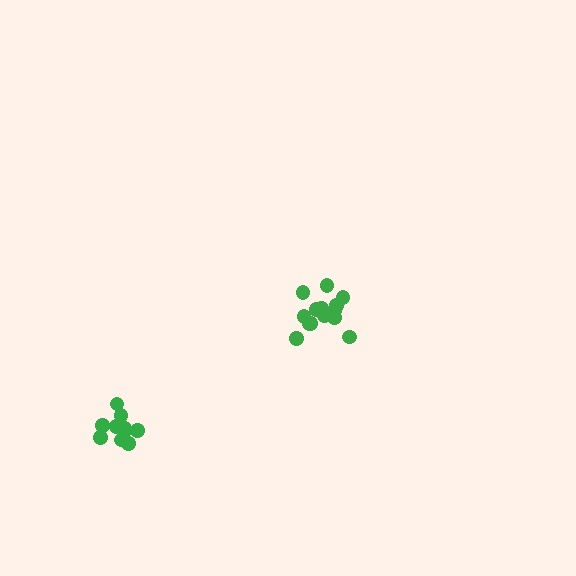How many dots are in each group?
Group 1: 10 dots, Group 2: 14 dots (24 total).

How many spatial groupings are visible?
There are 2 spatial groupings.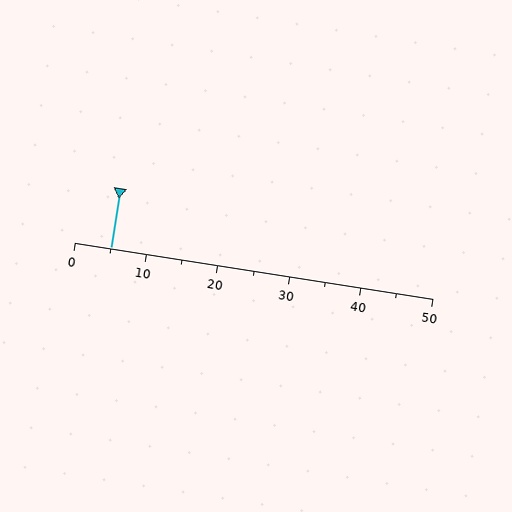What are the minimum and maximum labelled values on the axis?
The axis runs from 0 to 50.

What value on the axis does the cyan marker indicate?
The marker indicates approximately 5.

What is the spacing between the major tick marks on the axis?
The major ticks are spaced 10 apart.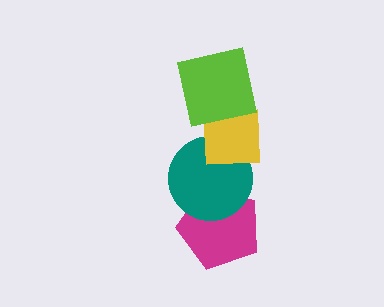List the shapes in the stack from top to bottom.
From top to bottom: the lime square, the yellow square, the teal circle, the magenta pentagon.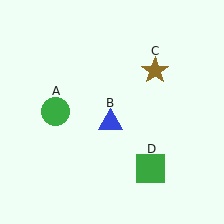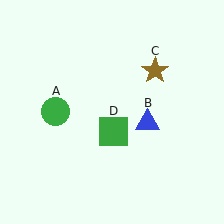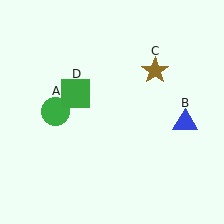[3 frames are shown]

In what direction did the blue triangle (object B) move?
The blue triangle (object B) moved right.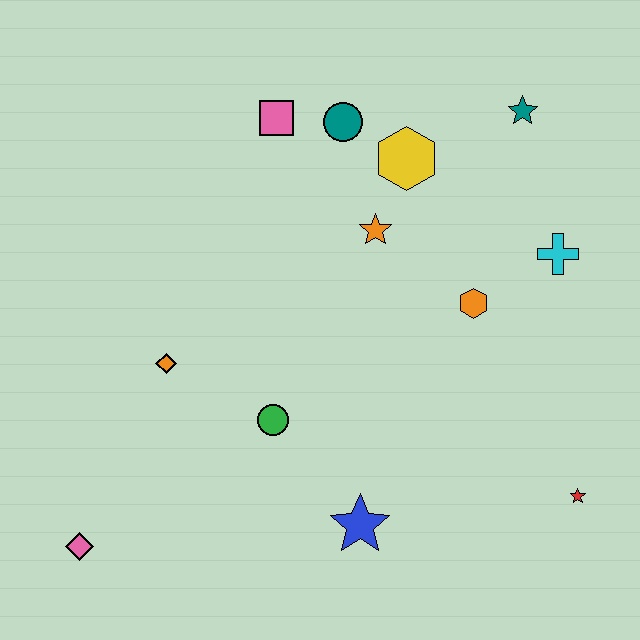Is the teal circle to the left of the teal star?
Yes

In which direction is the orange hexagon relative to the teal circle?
The orange hexagon is below the teal circle.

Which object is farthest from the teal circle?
The pink diamond is farthest from the teal circle.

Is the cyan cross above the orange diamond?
Yes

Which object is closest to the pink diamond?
The orange diamond is closest to the pink diamond.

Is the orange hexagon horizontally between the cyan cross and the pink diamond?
Yes